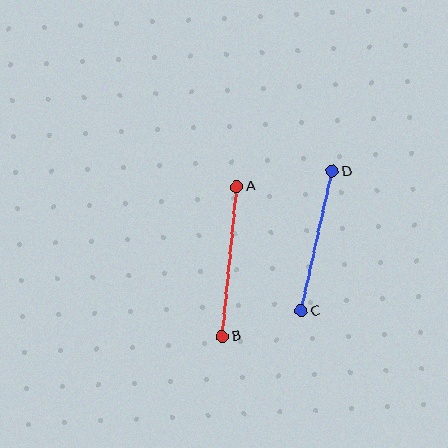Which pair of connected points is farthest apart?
Points A and B are farthest apart.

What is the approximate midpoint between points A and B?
The midpoint is at approximately (229, 261) pixels.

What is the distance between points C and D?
The distance is approximately 143 pixels.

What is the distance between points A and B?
The distance is approximately 151 pixels.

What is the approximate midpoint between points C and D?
The midpoint is at approximately (317, 241) pixels.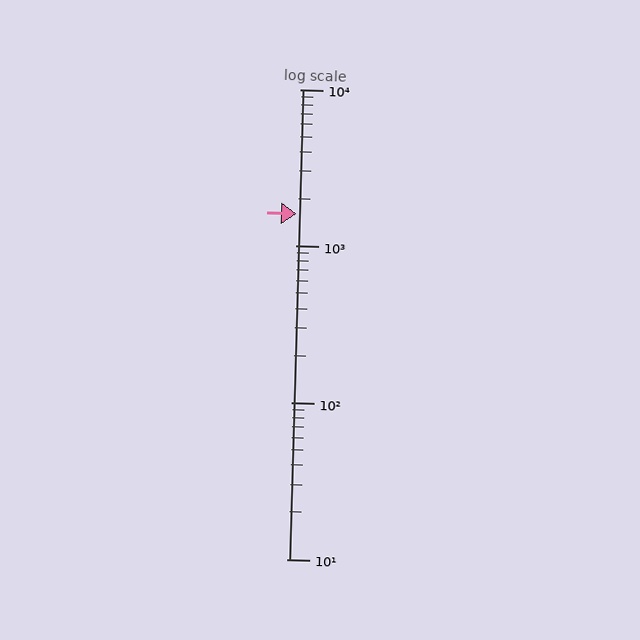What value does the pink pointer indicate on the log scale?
The pointer indicates approximately 1600.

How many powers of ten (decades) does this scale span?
The scale spans 3 decades, from 10 to 10000.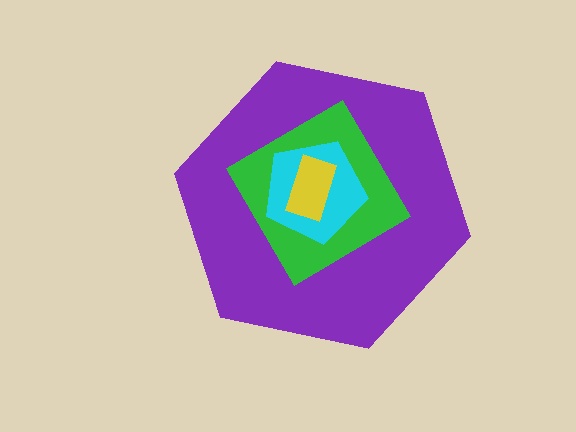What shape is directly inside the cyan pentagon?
The yellow rectangle.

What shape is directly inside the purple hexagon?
The green diamond.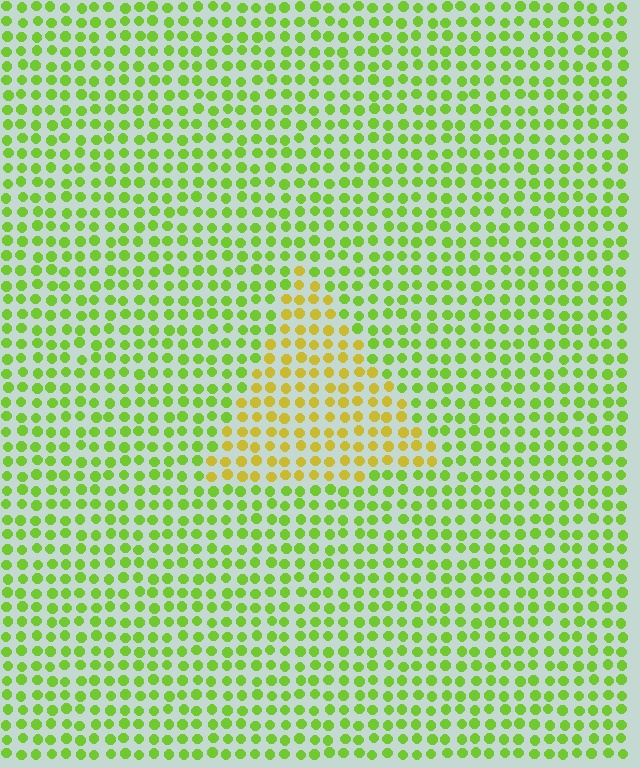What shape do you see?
I see a triangle.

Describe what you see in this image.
The image is filled with small lime elements in a uniform arrangement. A triangle-shaped region is visible where the elements are tinted to a slightly different hue, forming a subtle color boundary.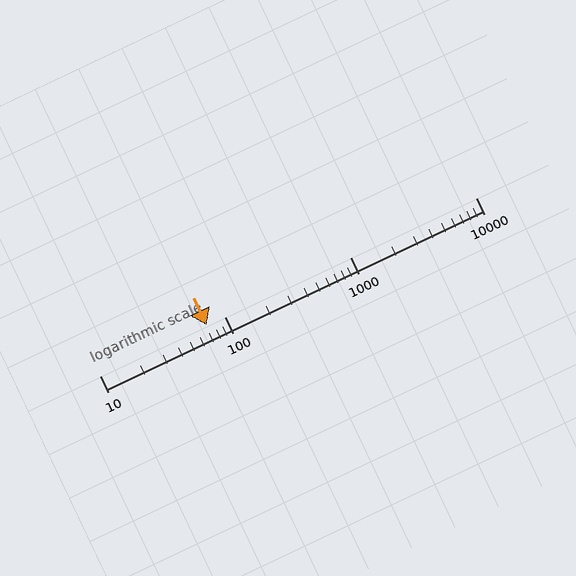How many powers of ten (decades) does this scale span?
The scale spans 3 decades, from 10 to 10000.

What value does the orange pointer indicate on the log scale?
The pointer indicates approximately 71.